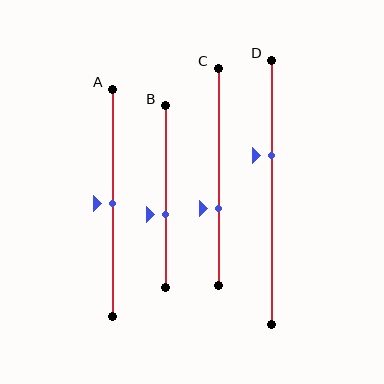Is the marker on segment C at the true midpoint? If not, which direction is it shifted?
No, the marker on segment C is shifted downward by about 14% of the segment length.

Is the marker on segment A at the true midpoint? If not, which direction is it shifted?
Yes, the marker on segment A is at the true midpoint.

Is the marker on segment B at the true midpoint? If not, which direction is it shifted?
No, the marker on segment B is shifted downward by about 10% of the segment length.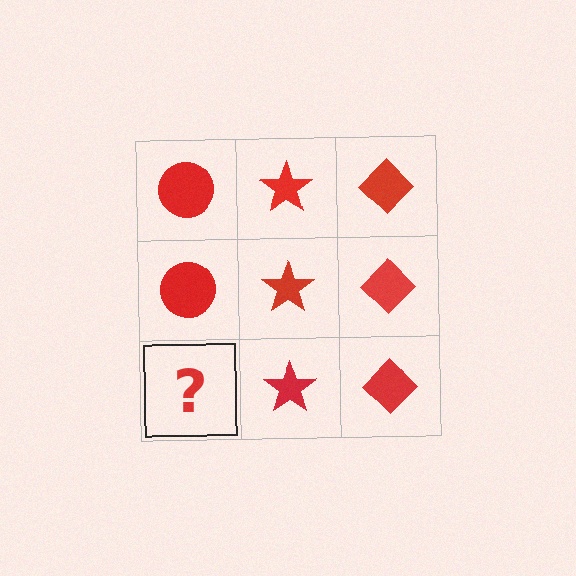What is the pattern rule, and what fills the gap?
The rule is that each column has a consistent shape. The gap should be filled with a red circle.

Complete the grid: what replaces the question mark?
The question mark should be replaced with a red circle.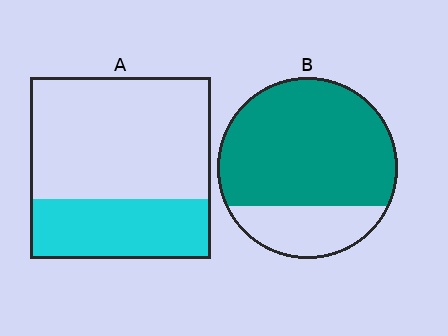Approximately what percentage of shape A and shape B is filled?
A is approximately 35% and B is approximately 75%.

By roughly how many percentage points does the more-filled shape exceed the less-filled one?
By roughly 45 percentage points (B over A).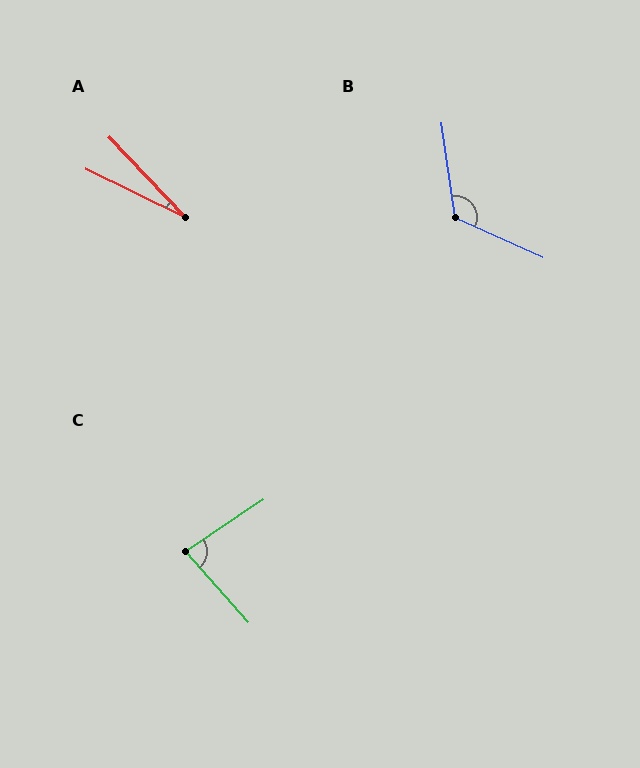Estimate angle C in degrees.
Approximately 83 degrees.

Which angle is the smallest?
A, at approximately 21 degrees.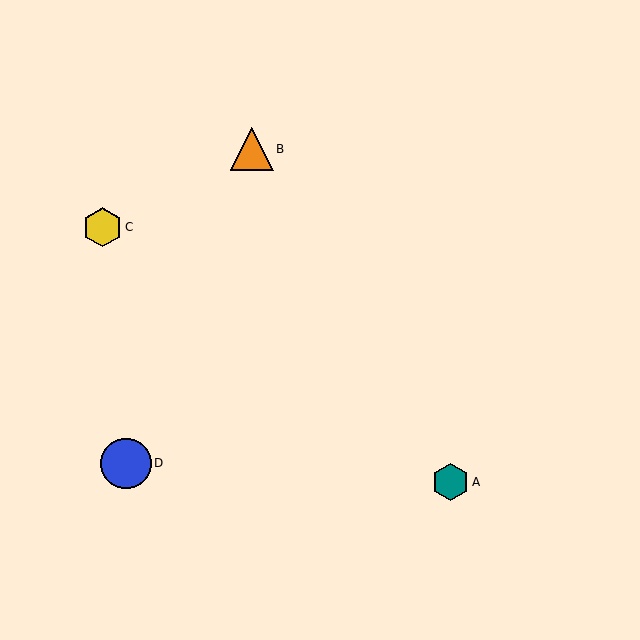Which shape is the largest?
The blue circle (labeled D) is the largest.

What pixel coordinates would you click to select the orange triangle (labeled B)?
Click at (252, 149) to select the orange triangle B.